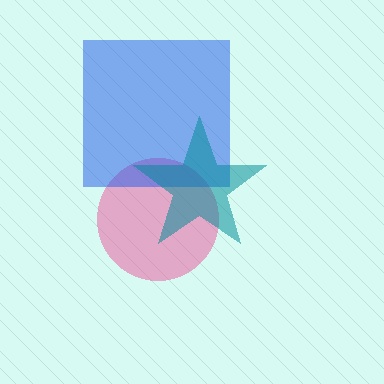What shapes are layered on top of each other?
The layered shapes are: a pink circle, a blue square, a teal star.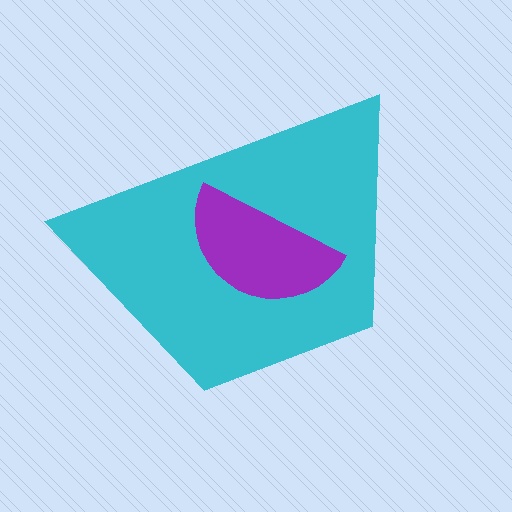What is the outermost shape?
The cyan trapezoid.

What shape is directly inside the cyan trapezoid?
The purple semicircle.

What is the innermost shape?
The purple semicircle.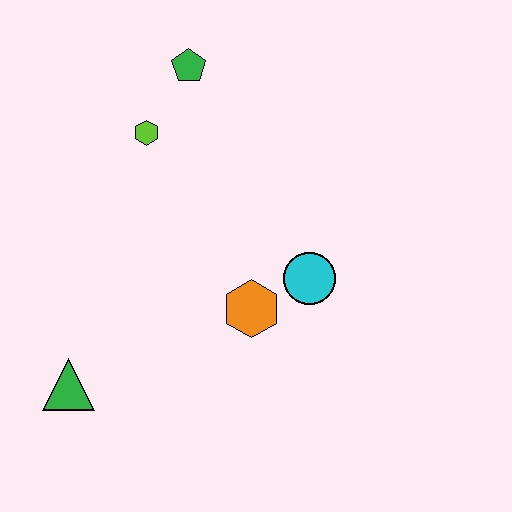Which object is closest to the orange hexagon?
The cyan circle is closest to the orange hexagon.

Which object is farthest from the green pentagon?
The green triangle is farthest from the green pentagon.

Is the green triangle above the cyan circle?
No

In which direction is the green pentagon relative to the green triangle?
The green pentagon is above the green triangle.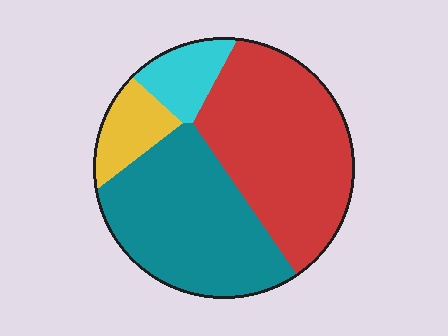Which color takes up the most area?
Red, at roughly 45%.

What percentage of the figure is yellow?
Yellow covers 9% of the figure.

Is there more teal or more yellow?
Teal.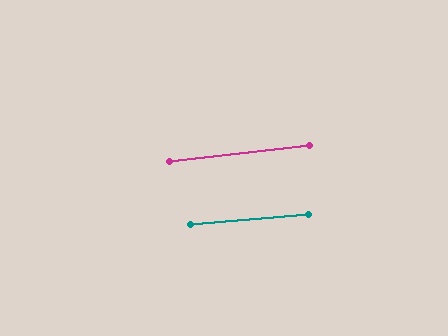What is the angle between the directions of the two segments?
Approximately 2 degrees.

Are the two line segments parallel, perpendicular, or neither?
Parallel — their directions differ by only 1.8°.